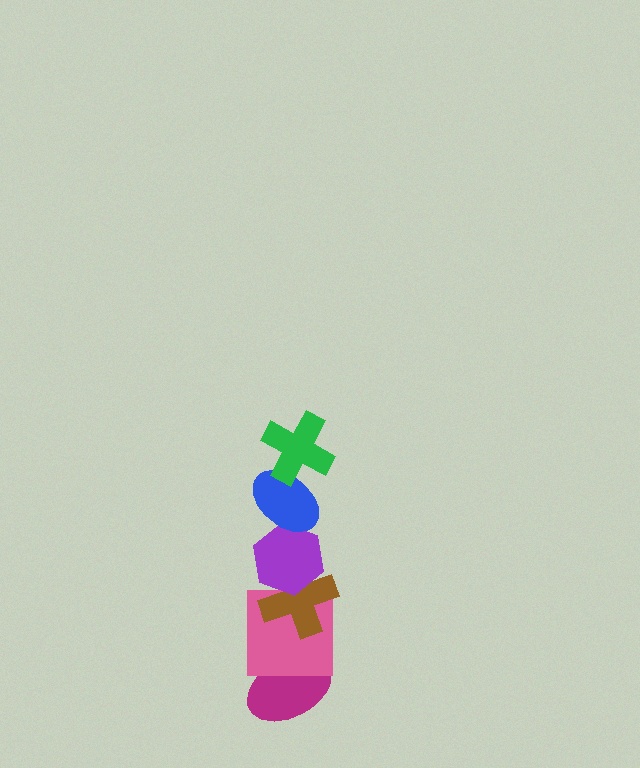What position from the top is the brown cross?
The brown cross is 4th from the top.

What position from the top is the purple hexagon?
The purple hexagon is 3rd from the top.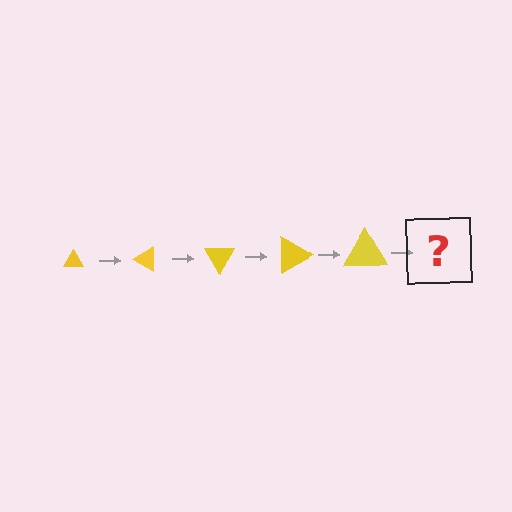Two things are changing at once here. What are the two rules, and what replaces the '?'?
The two rules are that the triangle grows larger each step and it rotates 30 degrees each step. The '?' should be a triangle, larger than the previous one and rotated 150 degrees from the start.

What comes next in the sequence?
The next element should be a triangle, larger than the previous one and rotated 150 degrees from the start.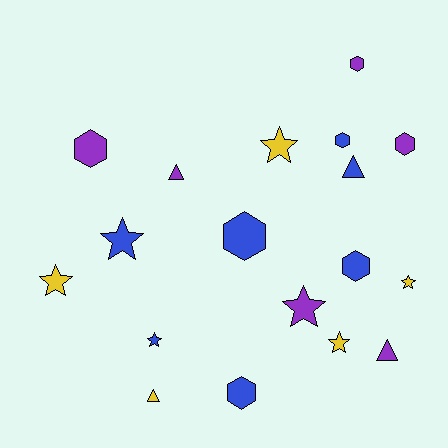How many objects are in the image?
There are 18 objects.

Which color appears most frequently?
Blue, with 7 objects.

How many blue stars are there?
There are 2 blue stars.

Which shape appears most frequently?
Star, with 7 objects.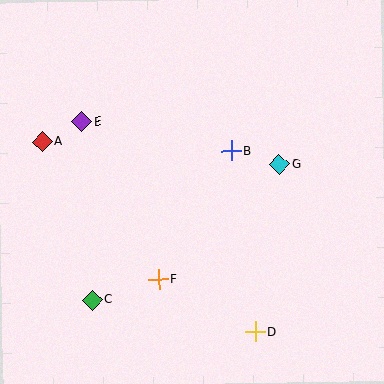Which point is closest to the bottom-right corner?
Point D is closest to the bottom-right corner.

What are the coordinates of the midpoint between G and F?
The midpoint between G and F is at (219, 222).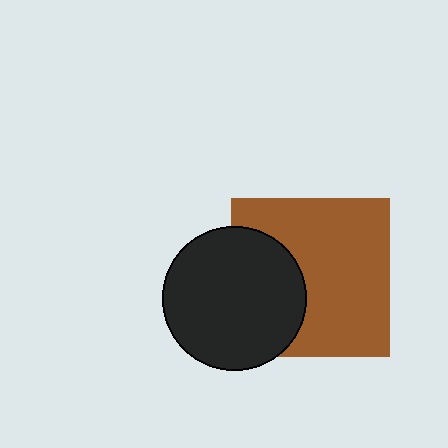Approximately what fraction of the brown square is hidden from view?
Roughly 33% of the brown square is hidden behind the black circle.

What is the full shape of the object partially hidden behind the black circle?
The partially hidden object is a brown square.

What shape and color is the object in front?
The object in front is a black circle.